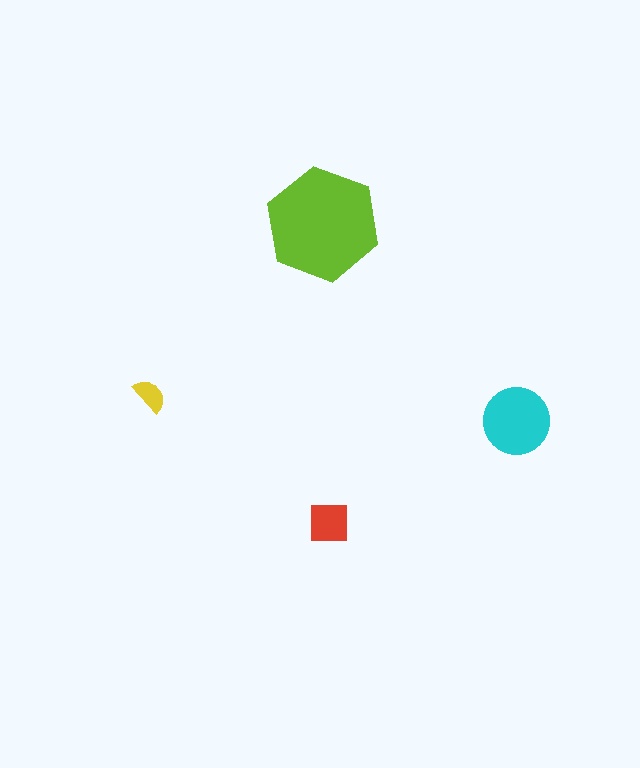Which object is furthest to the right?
The cyan circle is rightmost.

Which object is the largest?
The lime hexagon.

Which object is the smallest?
The yellow semicircle.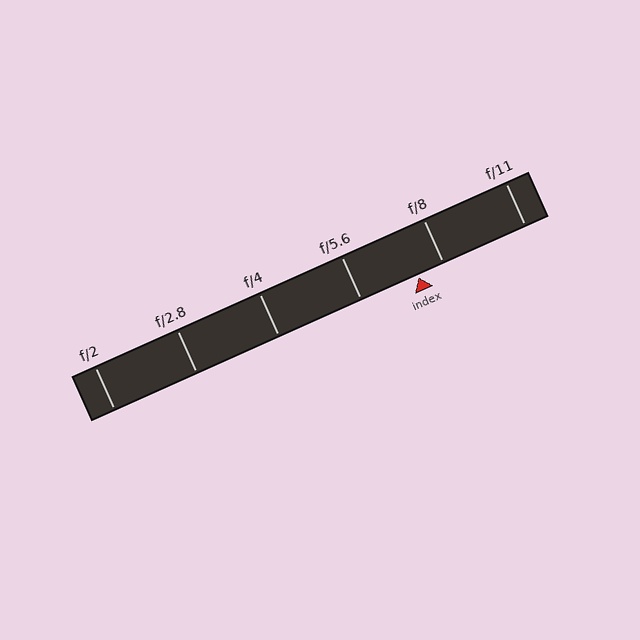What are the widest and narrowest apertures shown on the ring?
The widest aperture shown is f/2 and the narrowest is f/11.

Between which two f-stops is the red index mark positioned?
The index mark is between f/5.6 and f/8.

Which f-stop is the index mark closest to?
The index mark is closest to f/8.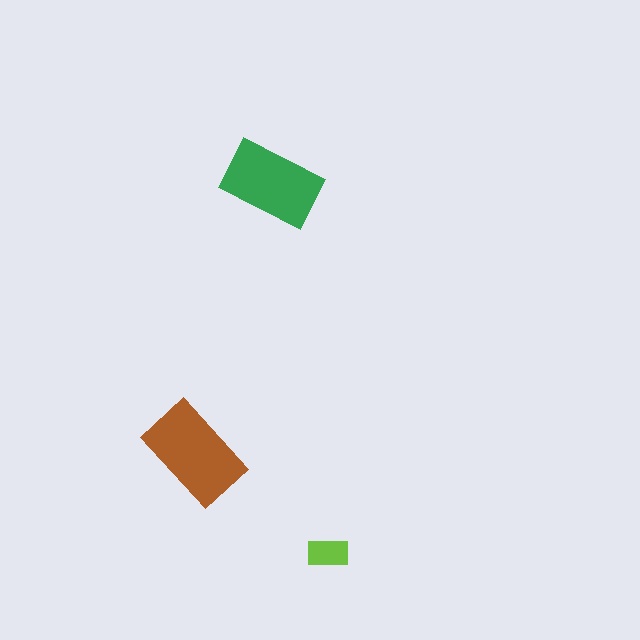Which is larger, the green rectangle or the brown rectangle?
The brown one.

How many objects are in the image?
There are 3 objects in the image.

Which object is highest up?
The green rectangle is topmost.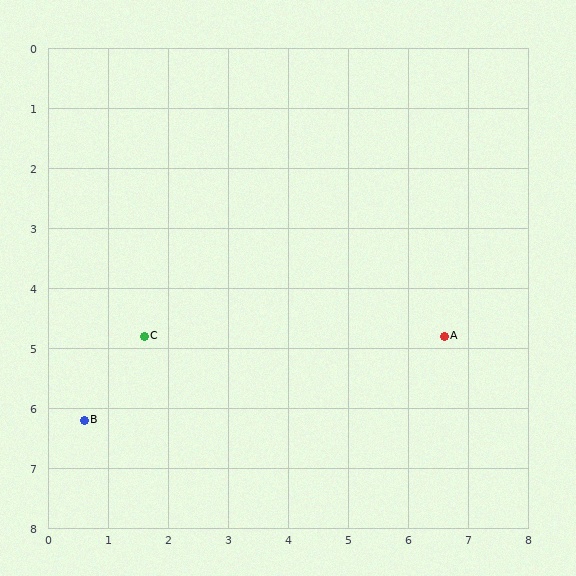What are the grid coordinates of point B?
Point B is at approximately (0.6, 6.2).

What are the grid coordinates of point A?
Point A is at approximately (6.6, 4.8).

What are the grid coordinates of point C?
Point C is at approximately (1.6, 4.8).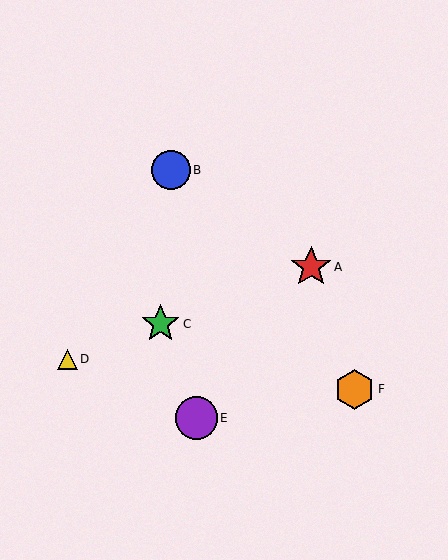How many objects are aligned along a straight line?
3 objects (A, C, D) are aligned along a straight line.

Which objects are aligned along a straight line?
Objects A, C, D are aligned along a straight line.